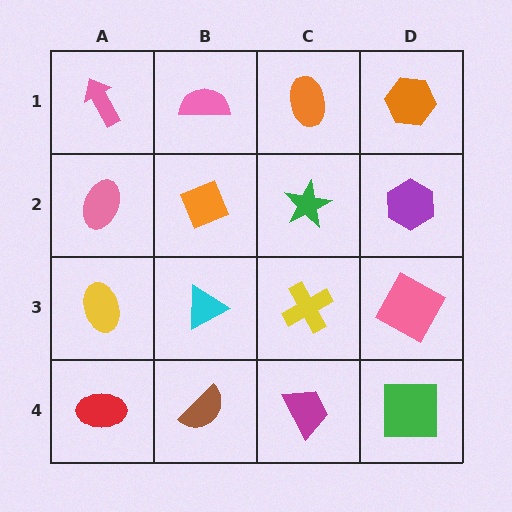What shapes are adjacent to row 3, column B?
An orange diamond (row 2, column B), a brown semicircle (row 4, column B), a yellow ellipse (row 3, column A), a yellow cross (row 3, column C).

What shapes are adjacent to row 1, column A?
A pink ellipse (row 2, column A), a pink semicircle (row 1, column B).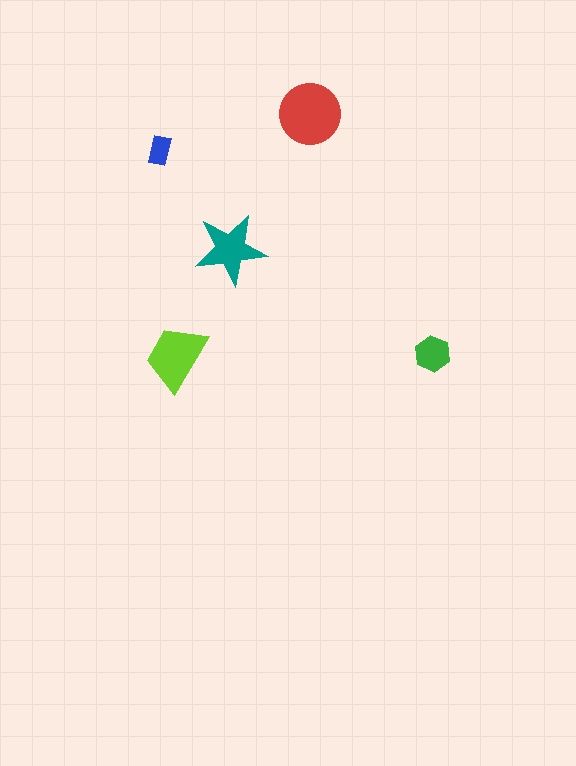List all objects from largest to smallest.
The red circle, the lime trapezoid, the teal star, the green hexagon, the blue rectangle.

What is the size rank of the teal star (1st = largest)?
3rd.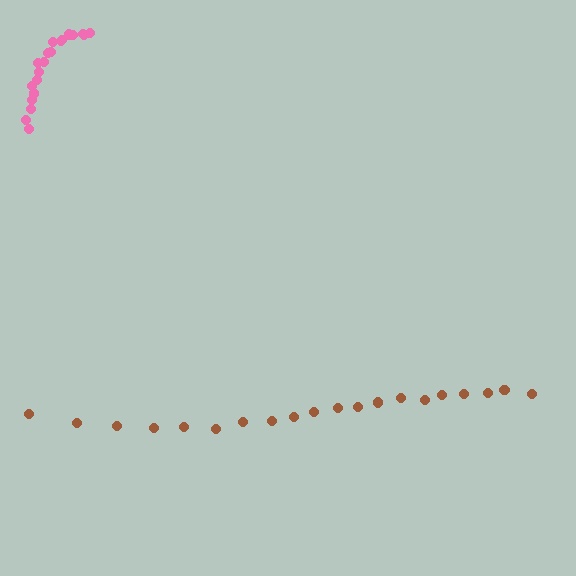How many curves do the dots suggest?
There are 2 distinct paths.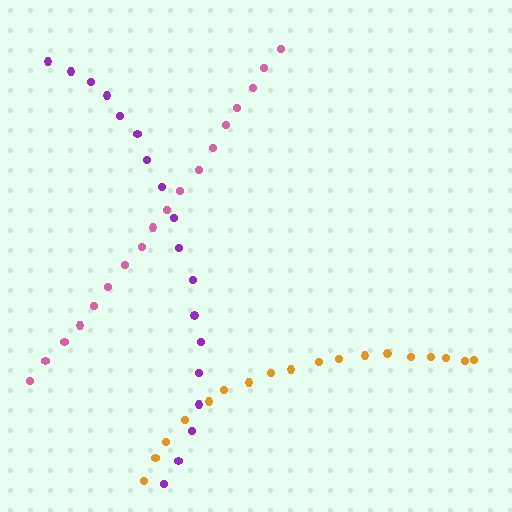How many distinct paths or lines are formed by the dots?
There are 3 distinct paths.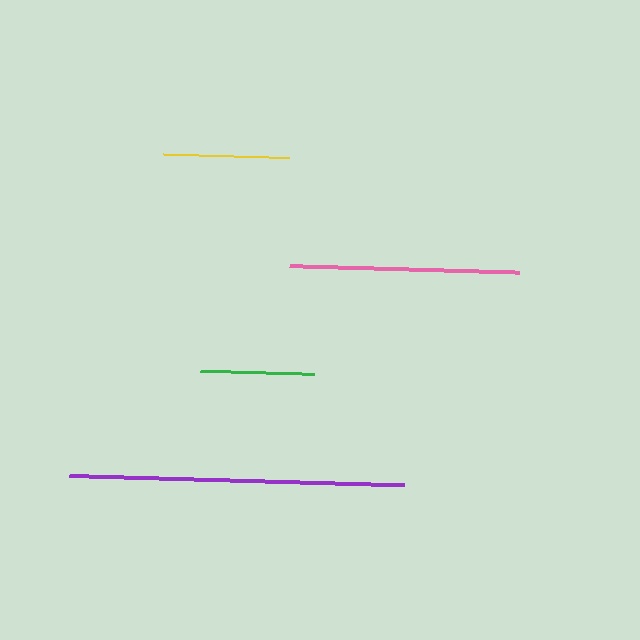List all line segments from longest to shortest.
From longest to shortest: purple, pink, yellow, green.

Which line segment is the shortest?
The green line is the shortest at approximately 115 pixels.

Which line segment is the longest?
The purple line is the longest at approximately 335 pixels.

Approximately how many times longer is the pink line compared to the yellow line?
The pink line is approximately 1.8 times the length of the yellow line.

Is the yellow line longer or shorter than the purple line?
The purple line is longer than the yellow line.